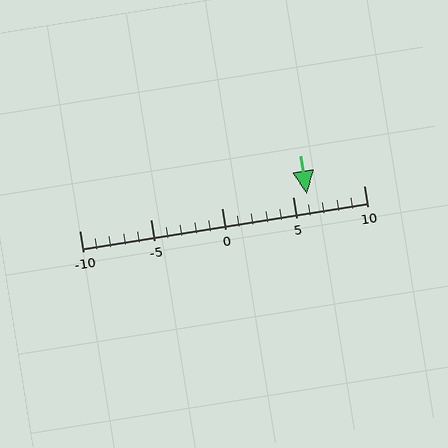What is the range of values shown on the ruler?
The ruler shows values from -10 to 10.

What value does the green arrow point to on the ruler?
The green arrow points to approximately 6.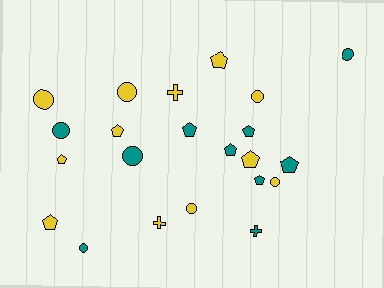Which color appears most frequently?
Yellow, with 12 objects.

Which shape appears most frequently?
Pentagon, with 10 objects.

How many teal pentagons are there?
There are 5 teal pentagons.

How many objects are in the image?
There are 22 objects.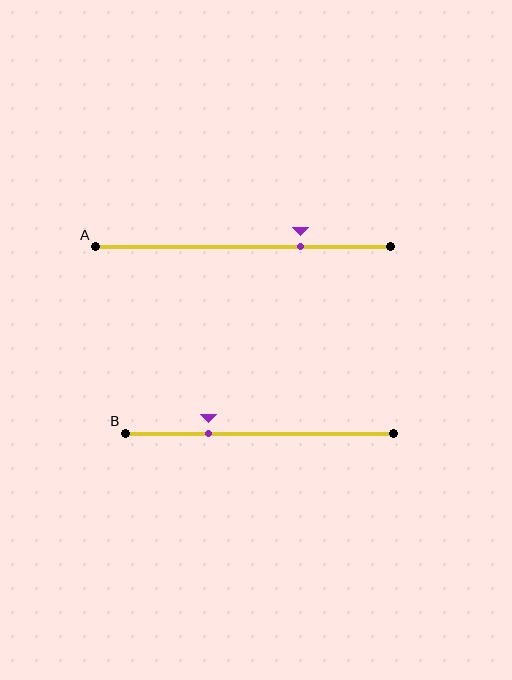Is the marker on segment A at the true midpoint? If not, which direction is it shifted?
No, the marker on segment A is shifted to the right by about 19% of the segment length.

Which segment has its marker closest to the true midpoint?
Segment B has its marker closest to the true midpoint.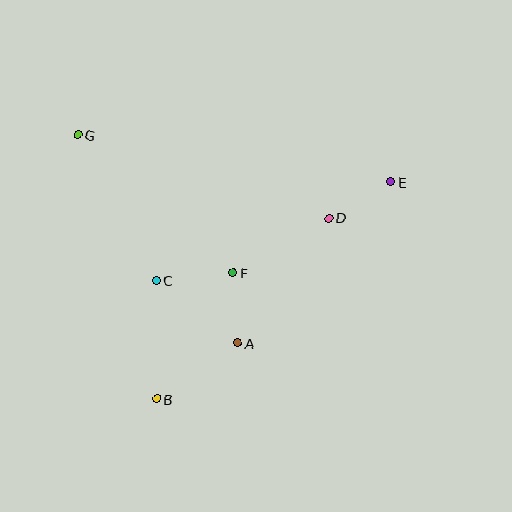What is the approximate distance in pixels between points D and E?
The distance between D and E is approximately 72 pixels.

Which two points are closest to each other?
Points A and F are closest to each other.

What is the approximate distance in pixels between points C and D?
The distance between C and D is approximately 183 pixels.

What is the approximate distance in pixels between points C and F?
The distance between C and F is approximately 77 pixels.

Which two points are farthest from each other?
Points B and E are farthest from each other.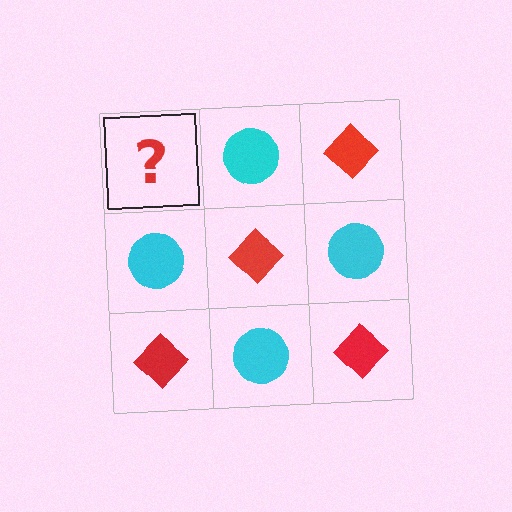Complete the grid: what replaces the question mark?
The question mark should be replaced with a red diamond.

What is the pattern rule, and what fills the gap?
The rule is that it alternates red diamond and cyan circle in a checkerboard pattern. The gap should be filled with a red diamond.